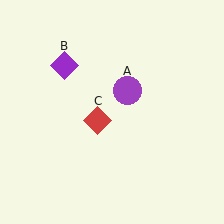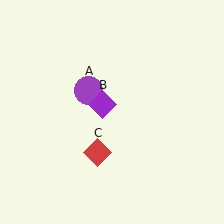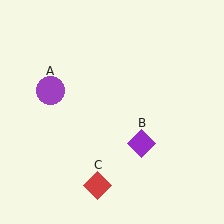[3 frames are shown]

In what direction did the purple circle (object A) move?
The purple circle (object A) moved left.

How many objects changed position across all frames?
3 objects changed position: purple circle (object A), purple diamond (object B), red diamond (object C).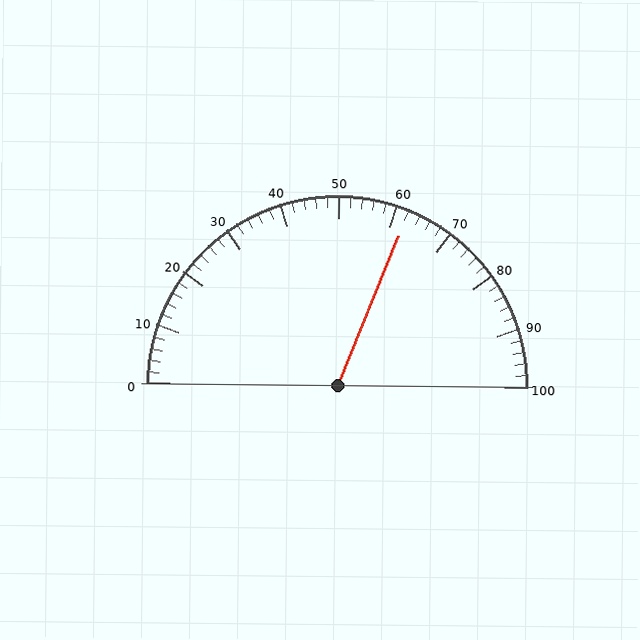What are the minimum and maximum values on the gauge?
The gauge ranges from 0 to 100.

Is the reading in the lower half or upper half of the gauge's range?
The reading is in the upper half of the range (0 to 100).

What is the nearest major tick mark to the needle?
The nearest major tick mark is 60.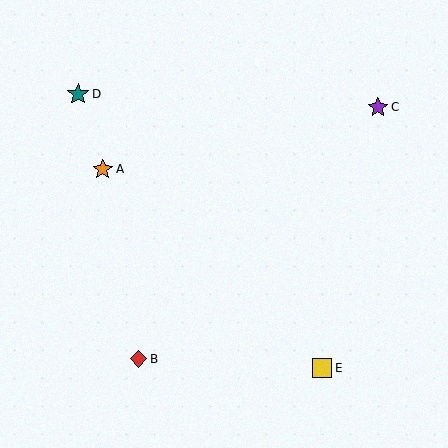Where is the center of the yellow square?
The center of the yellow square is at (322, 368).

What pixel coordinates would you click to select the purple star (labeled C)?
Click at (378, 107) to select the purple star C.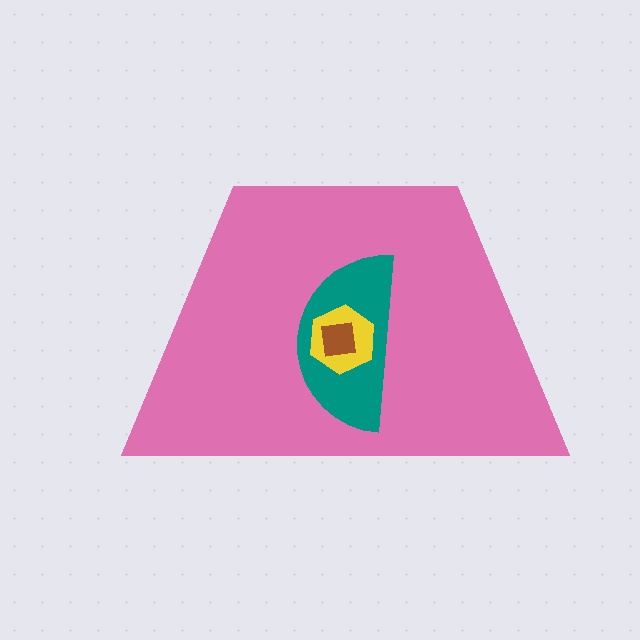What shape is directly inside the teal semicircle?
The yellow hexagon.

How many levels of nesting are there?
4.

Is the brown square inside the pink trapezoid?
Yes.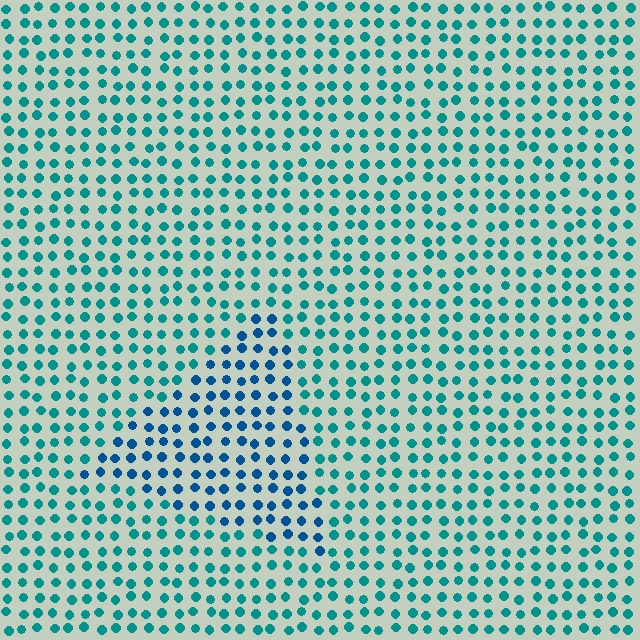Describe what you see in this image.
The image is filled with small teal elements in a uniform arrangement. A triangle-shaped region is visible where the elements are tinted to a slightly different hue, forming a subtle color boundary.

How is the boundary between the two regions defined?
The boundary is defined purely by a slight shift in hue (about 29 degrees). Spacing, size, and orientation are identical on both sides.